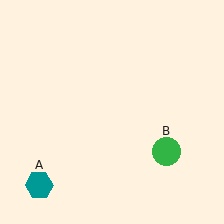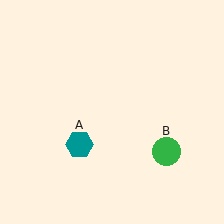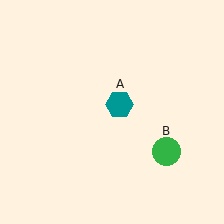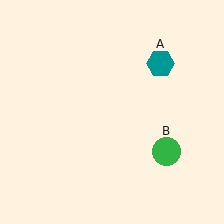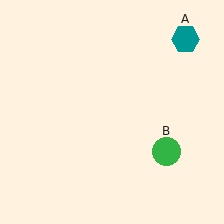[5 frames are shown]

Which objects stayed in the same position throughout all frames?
Green circle (object B) remained stationary.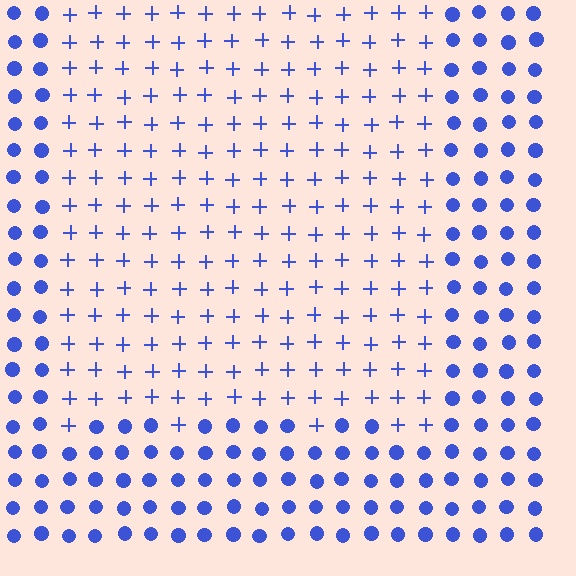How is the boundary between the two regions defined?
The boundary is defined by a change in element shape: plus signs inside vs. circles outside. All elements share the same color and spacing.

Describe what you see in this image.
The image is filled with small blue elements arranged in a uniform grid. A rectangle-shaped region contains plus signs, while the surrounding area contains circles. The boundary is defined purely by the change in element shape.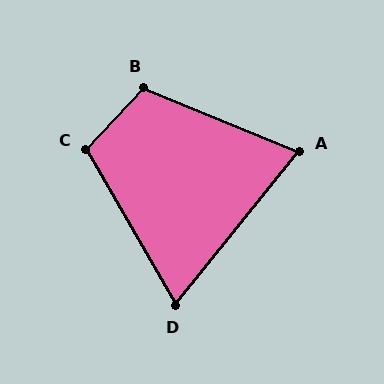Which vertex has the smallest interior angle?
D, at approximately 69 degrees.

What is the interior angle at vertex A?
Approximately 74 degrees (acute).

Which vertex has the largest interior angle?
B, at approximately 111 degrees.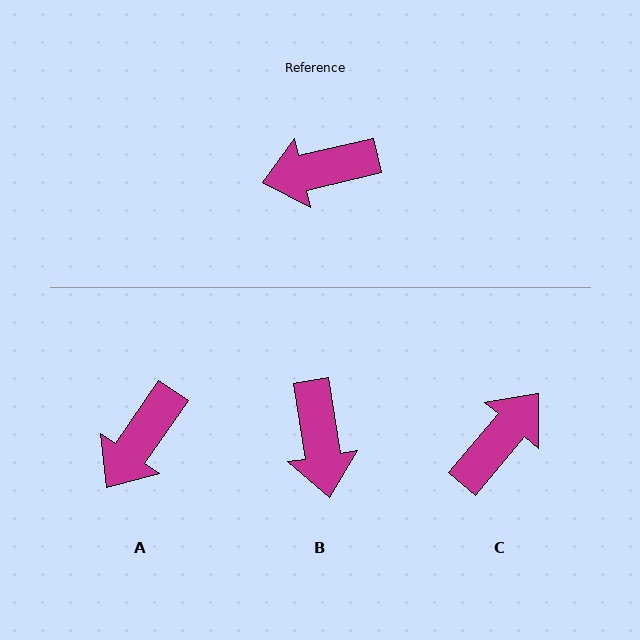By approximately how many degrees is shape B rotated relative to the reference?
Approximately 86 degrees counter-clockwise.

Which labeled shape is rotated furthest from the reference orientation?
C, about 144 degrees away.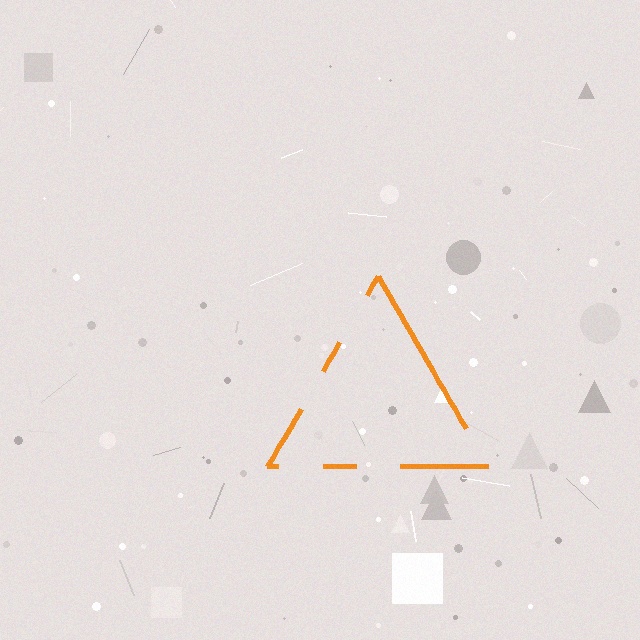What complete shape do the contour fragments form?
The contour fragments form a triangle.